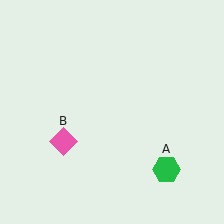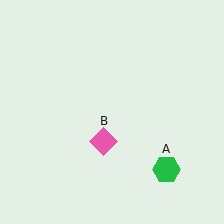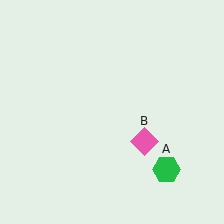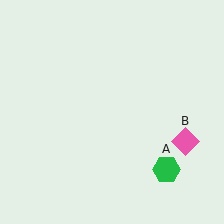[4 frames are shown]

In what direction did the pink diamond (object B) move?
The pink diamond (object B) moved right.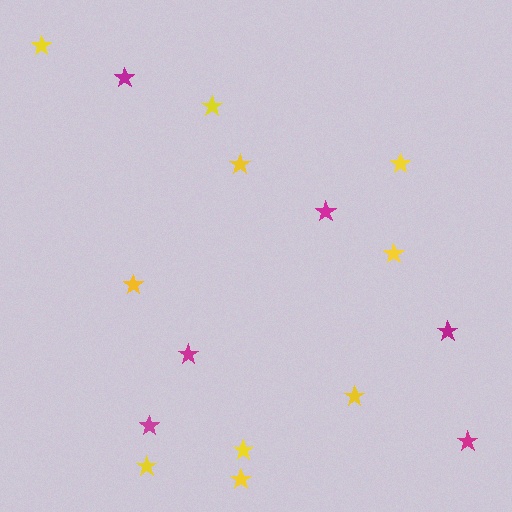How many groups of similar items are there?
There are 2 groups: one group of magenta stars (6) and one group of yellow stars (10).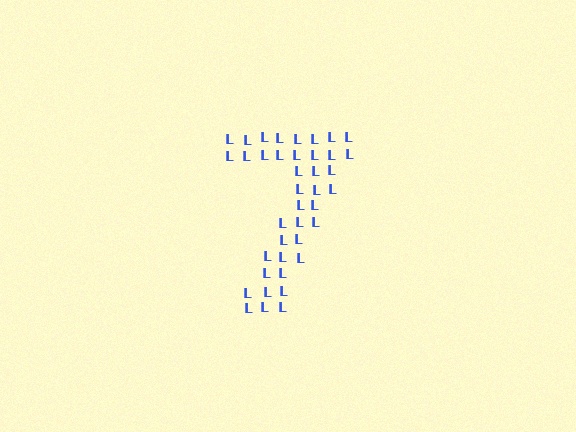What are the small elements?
The small elements are letter L's.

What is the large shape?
The large shape is the digit 7.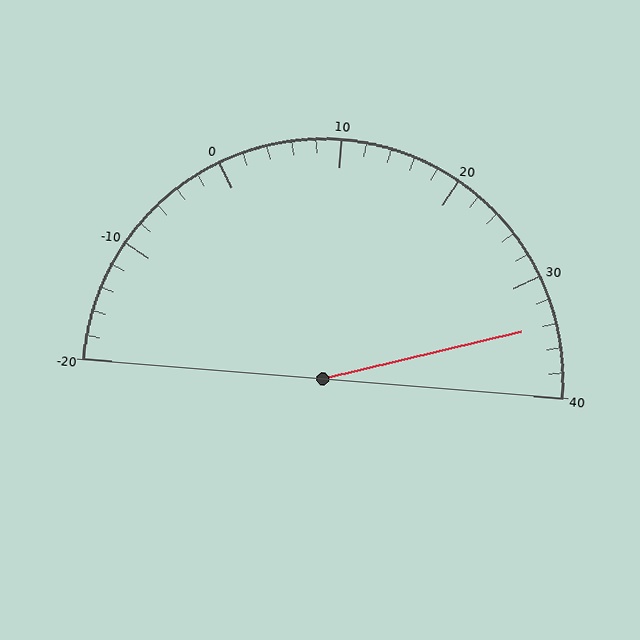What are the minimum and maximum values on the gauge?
The gauge ranges from -20 to 40.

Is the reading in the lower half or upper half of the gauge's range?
The reading is in the upper half of the range (-20 to 40).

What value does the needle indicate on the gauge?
The needle indicates approximately 34.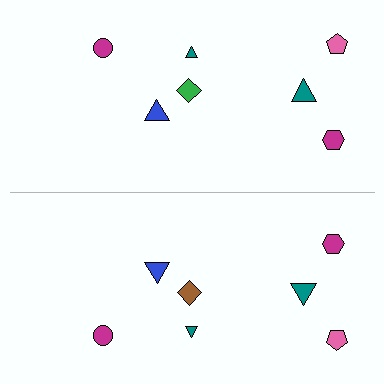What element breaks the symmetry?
The brown diamond on the bottom side breaks the symmetry — its mirror counterpart is green.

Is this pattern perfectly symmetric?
No, the pattern is not perfectly symmetric. The brown diamond on the bottom side breaks the symmetry — its mirror counterpart is green.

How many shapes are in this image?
There are 14 shapes in this image.